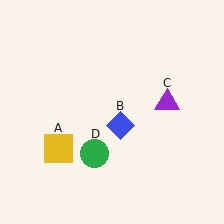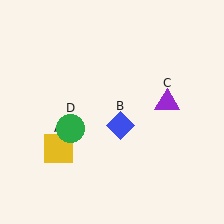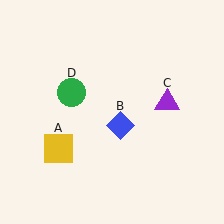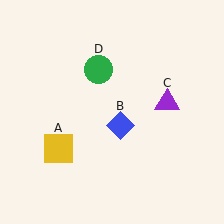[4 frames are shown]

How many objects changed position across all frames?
1 object changed position: green circle (object D).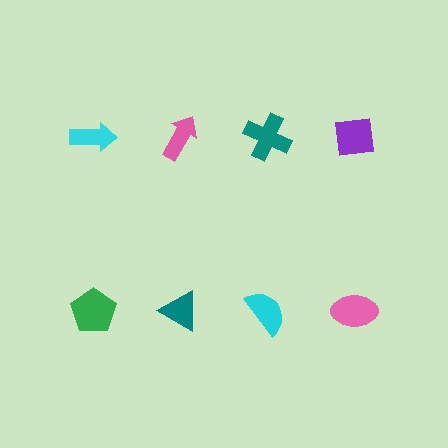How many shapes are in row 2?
4 shapes.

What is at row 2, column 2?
A teal triangle.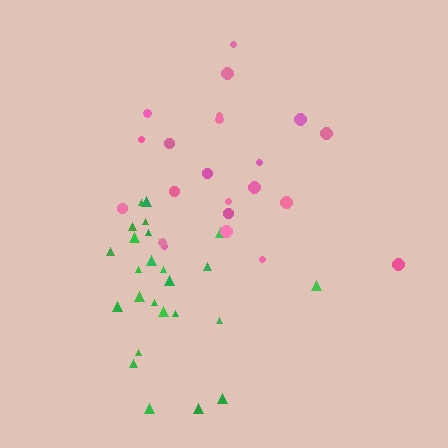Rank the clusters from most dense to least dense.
green, pink.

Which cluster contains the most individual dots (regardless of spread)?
Green (25).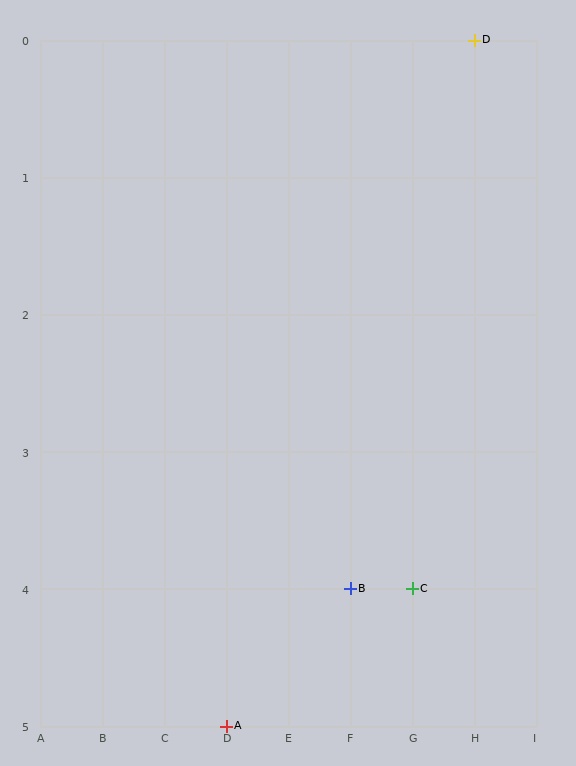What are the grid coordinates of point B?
Point B is at grid coordinates (F, 4).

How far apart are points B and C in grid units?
Points B and C are 1 column apart.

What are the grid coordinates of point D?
Point D is at grid coordinates (H, 0).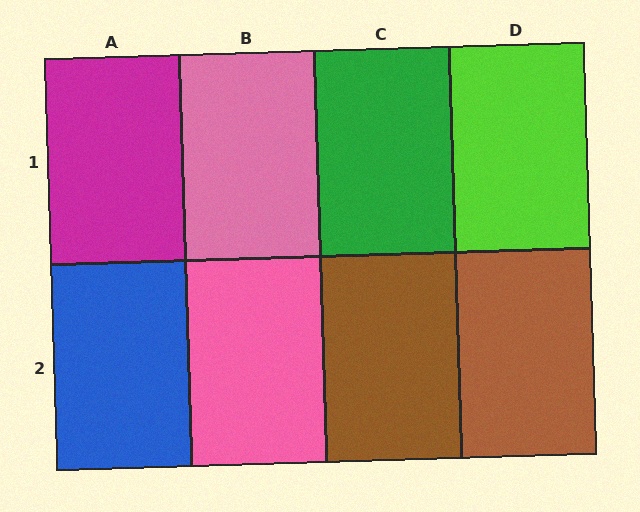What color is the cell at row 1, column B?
Pink.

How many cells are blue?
1 cell is blue.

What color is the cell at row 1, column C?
Green.